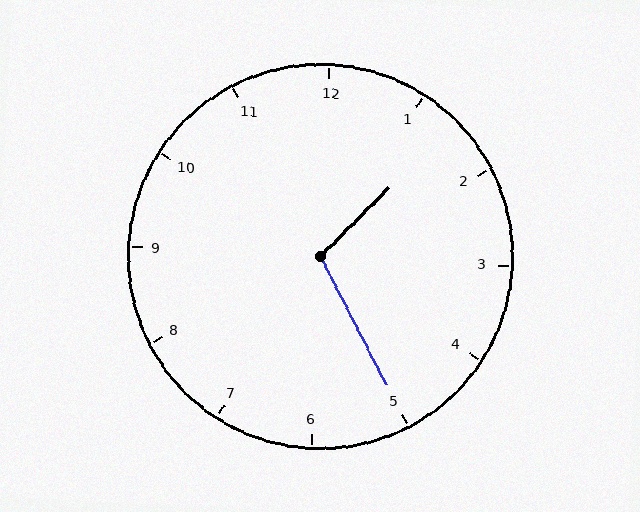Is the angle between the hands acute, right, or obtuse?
It is obtuse.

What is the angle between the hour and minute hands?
Approximately 108 degrees.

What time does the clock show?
1:25.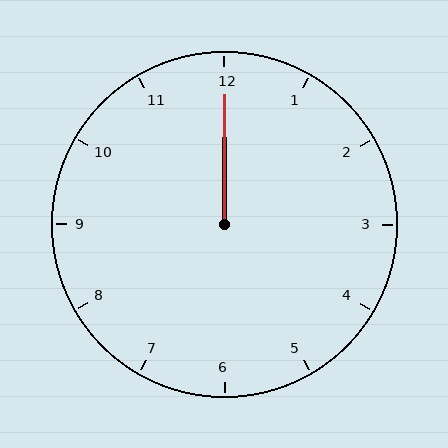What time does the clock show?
12:00.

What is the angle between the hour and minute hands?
Approximately 0 degrees.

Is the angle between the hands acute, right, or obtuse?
It is acute.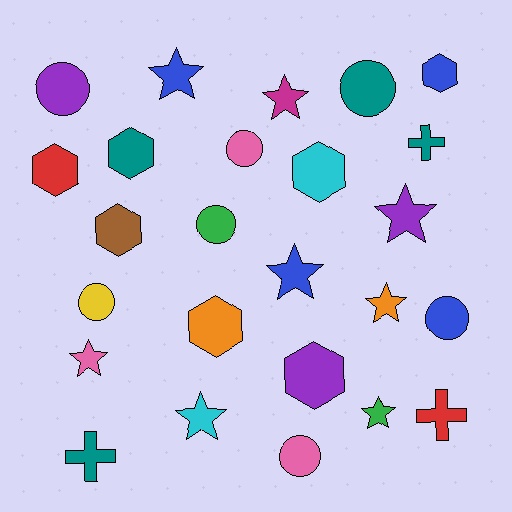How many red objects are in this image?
There are 2 red objects.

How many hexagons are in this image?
There are 7 hexagons.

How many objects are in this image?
There are 25 objects.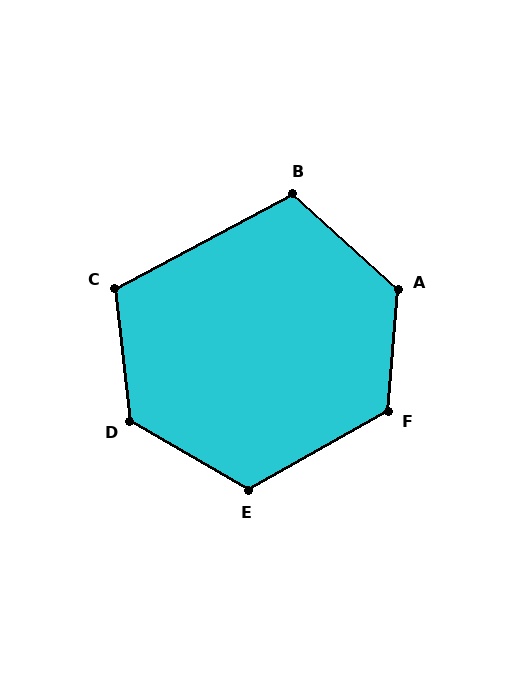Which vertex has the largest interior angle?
A, at approximately 128 degrees.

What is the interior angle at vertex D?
Approximately 126 degrees (obtuse).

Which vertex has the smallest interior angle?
B, at approximately 110 degrees.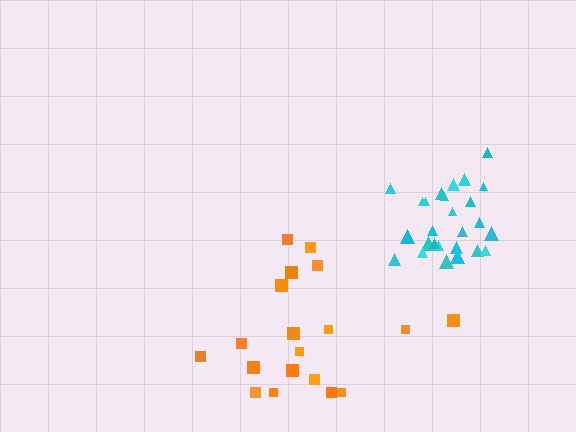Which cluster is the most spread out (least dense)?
Orange.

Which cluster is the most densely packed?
Cyan.